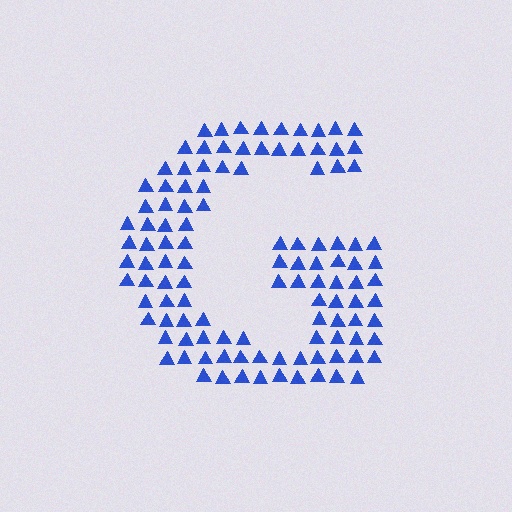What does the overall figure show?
The overall figure shows the letter G.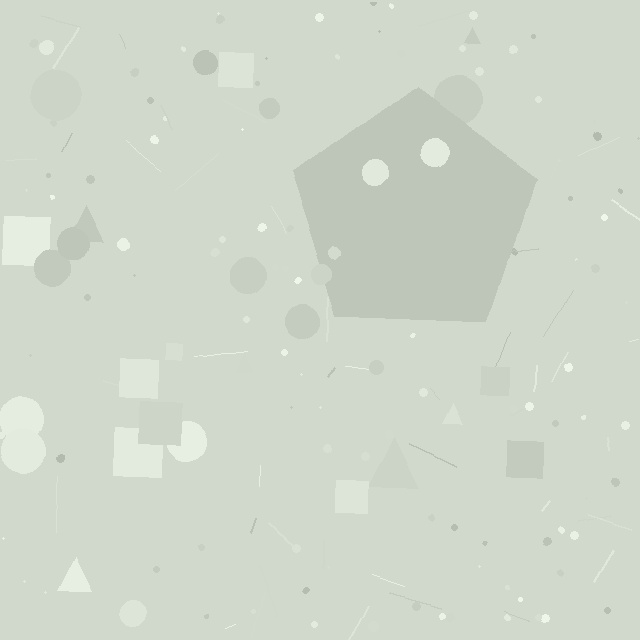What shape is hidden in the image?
A pentagon is hidden in the image.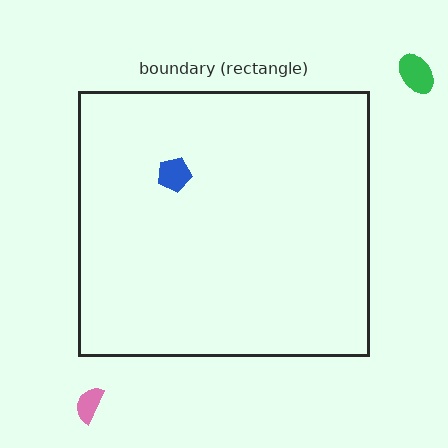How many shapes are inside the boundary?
1 inside, 2 outside.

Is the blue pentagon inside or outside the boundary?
Inside.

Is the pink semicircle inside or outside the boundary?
Outside.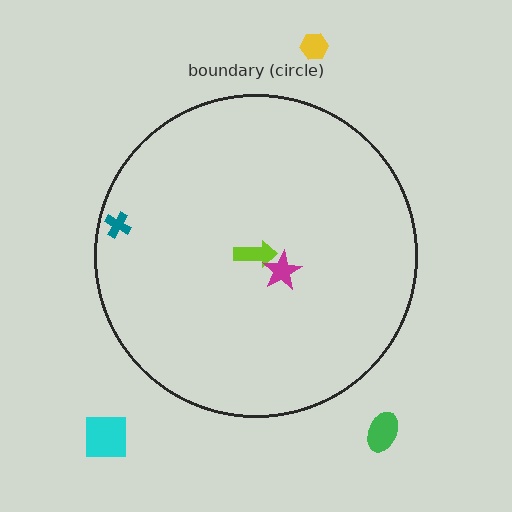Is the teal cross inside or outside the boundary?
Inside.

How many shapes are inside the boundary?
3 inside, 3 outside.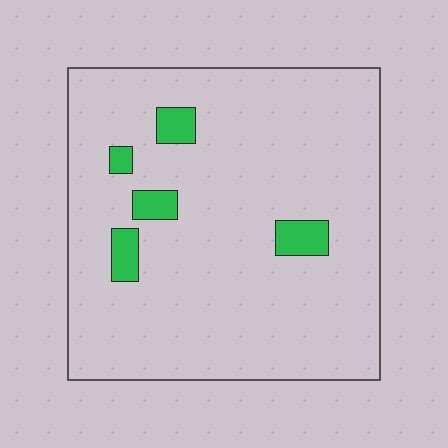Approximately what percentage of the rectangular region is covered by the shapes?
Approximately 5%.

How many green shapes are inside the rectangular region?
5.